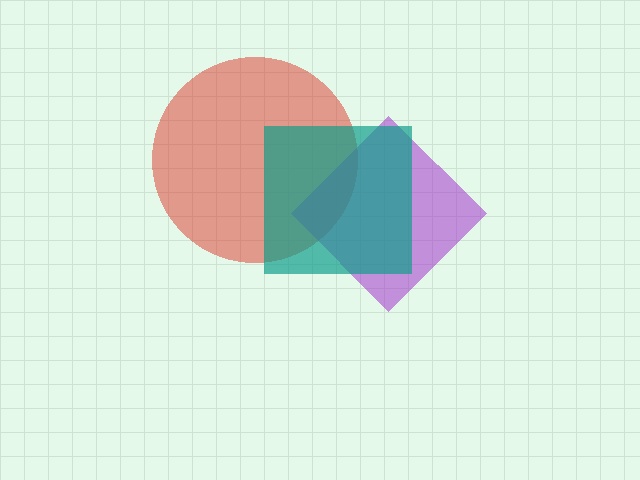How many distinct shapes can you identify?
There are 3 distinct shapes: a red circle, a purple diamond, a teal square.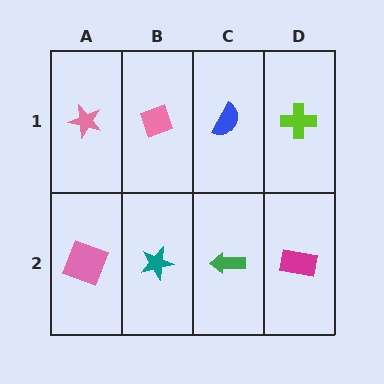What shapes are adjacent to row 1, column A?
A pink square (row 2, column A), a pink diamond (row 1, column B).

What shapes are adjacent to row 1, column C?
A green arrow (row 2, column C), a pink diamond (row 1, column B), a lime cross (row 1, column D).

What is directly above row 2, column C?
A blue semicircle.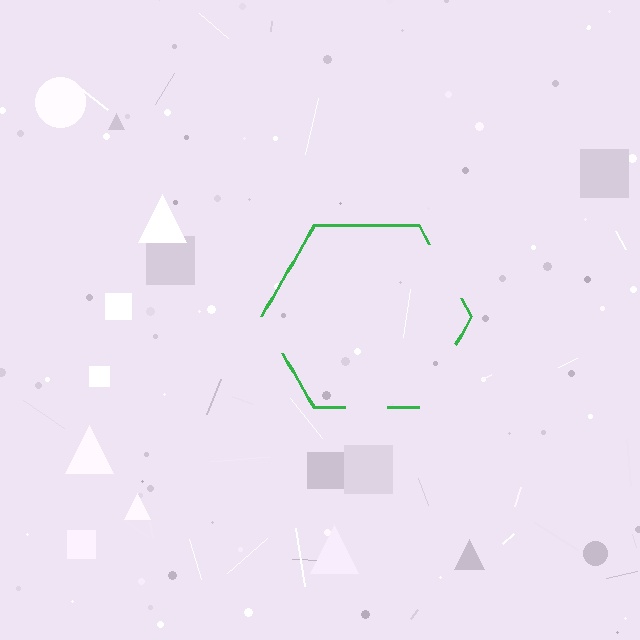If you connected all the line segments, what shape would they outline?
They would outline a hexagon.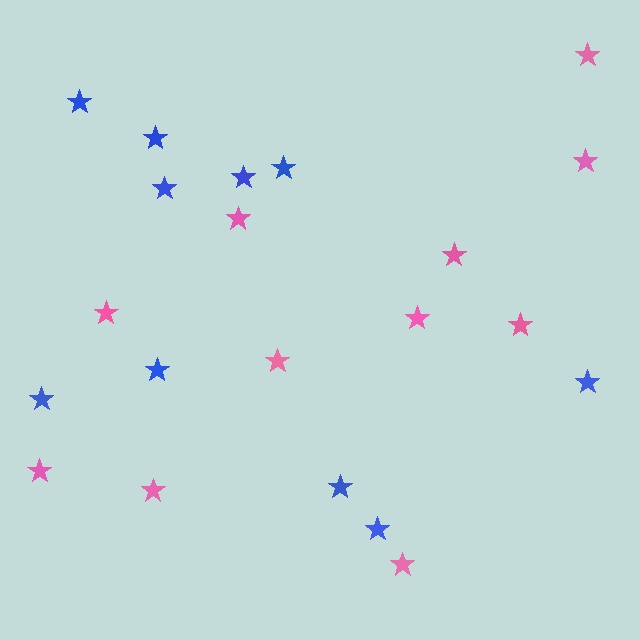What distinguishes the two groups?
There are 2 groups: one group of pink stars (11) and one group of blue stars (10).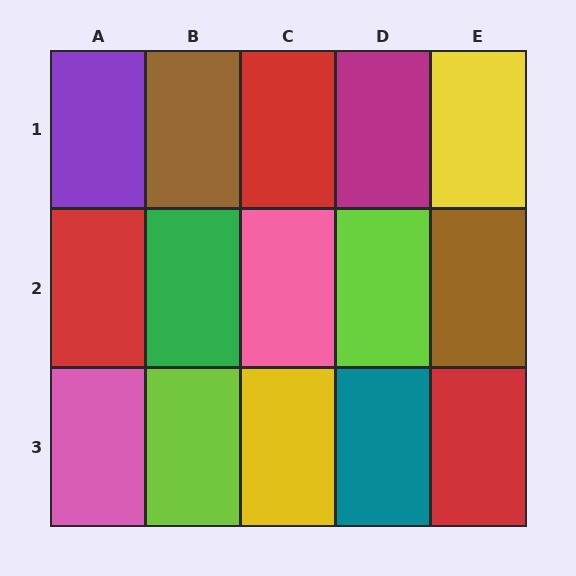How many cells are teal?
1 cell is teal.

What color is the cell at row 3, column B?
Lime.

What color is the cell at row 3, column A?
Pink.